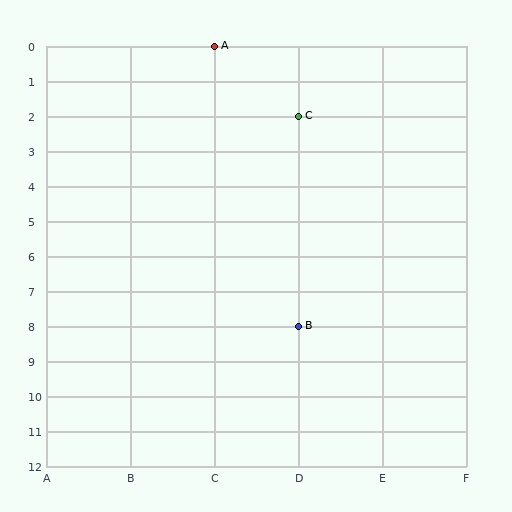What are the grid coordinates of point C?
Point C is at grid coordinates (D, 2).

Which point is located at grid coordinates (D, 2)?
Point C is at (D, 2).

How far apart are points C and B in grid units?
Points C and B are 6 rows apart.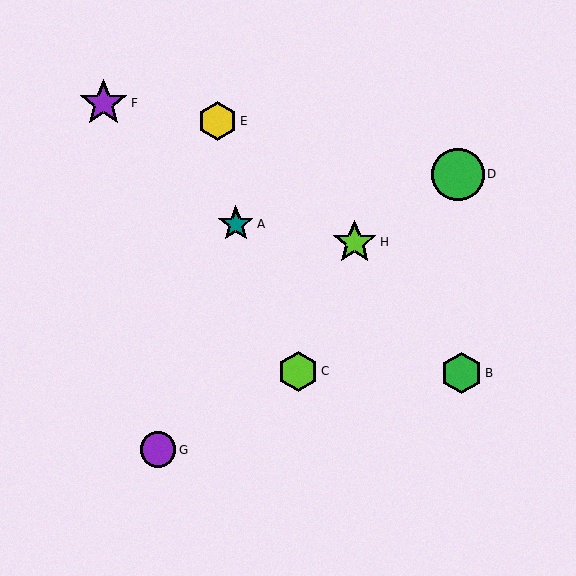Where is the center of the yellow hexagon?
The center of the yellow hexagon is at (217, 121).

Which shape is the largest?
The green circle (labeled D) is the largest.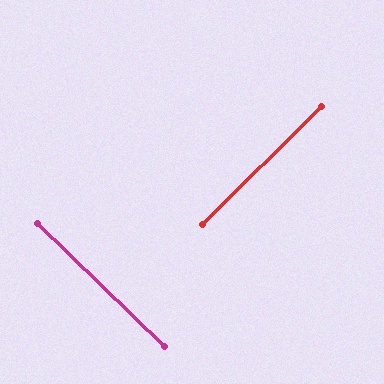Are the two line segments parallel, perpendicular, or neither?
Perpendicular — they meet at approximately 89°.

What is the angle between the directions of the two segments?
Approximately 89 degrees.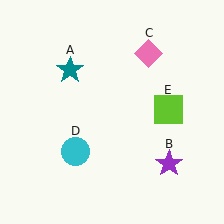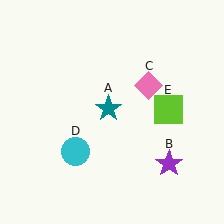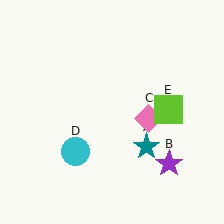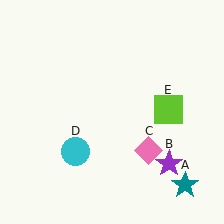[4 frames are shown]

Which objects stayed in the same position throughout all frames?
Purple star (object B) and cyan circle (object D) and lime square (object E) remained stationary.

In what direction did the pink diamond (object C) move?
The pink diamond (object C) moved down.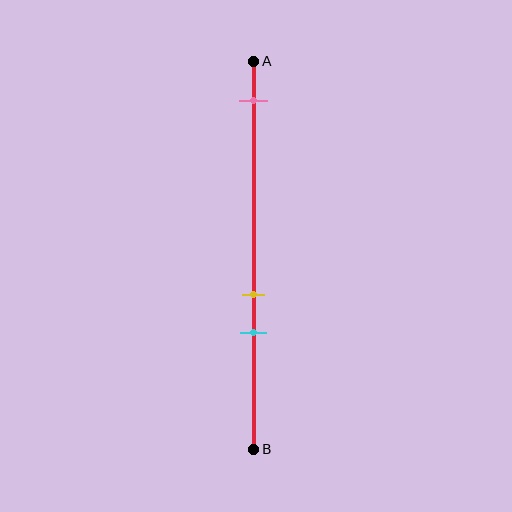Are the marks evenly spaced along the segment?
No, the marks are not evenly spaced.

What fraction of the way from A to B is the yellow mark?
The yellow mark is approximately 60% (0.6) of the way from A to B.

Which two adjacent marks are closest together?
The yellow and cyan marks are the closest adjacent pair.